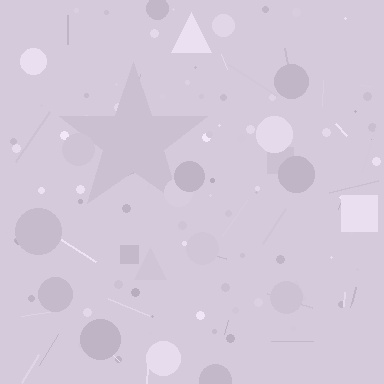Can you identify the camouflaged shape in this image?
The camouflaged shape is a star.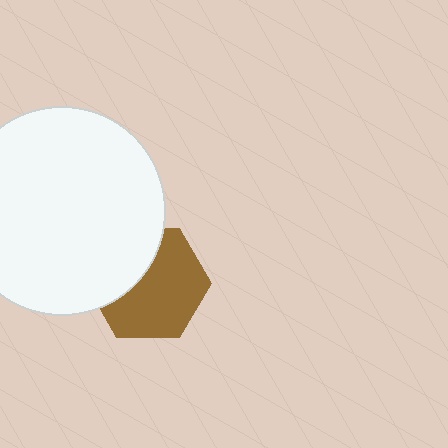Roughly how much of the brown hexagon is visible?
About half of it is visible (roughly 64%).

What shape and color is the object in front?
The object in front is a white circle.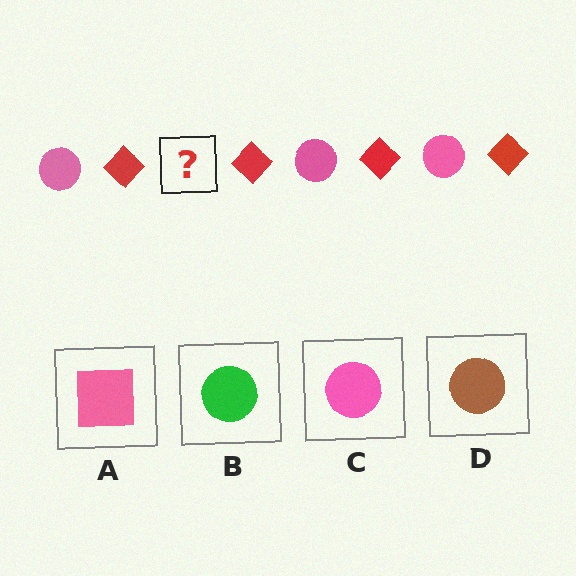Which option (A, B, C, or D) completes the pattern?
C.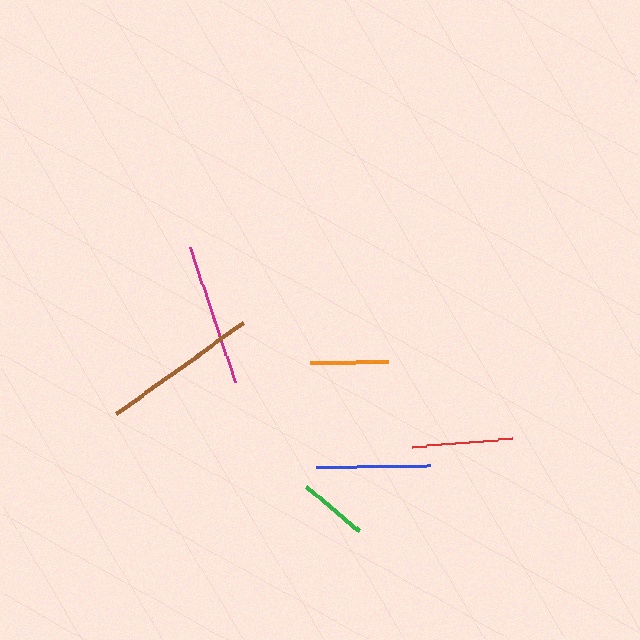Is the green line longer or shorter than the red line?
The red line is longer than the green line.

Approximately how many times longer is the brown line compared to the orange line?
The brown line is approximately 2.0 times the length of the orange line.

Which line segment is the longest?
The brown line is the longest at approximately 156 pixels.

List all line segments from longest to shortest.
From longest to shortest: brown, magenta, blue, red, orange, green.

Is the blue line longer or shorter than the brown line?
The brown line is longer than the blue line.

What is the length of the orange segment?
The orange segment is approximately 77 pixels long.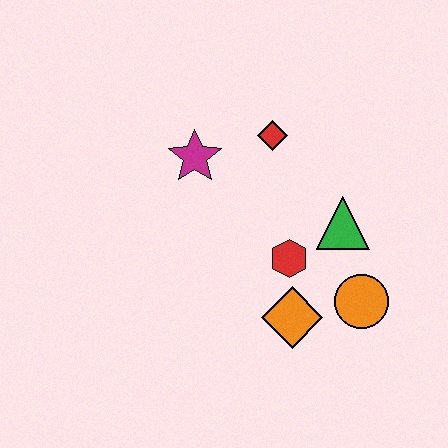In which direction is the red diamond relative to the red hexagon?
The red diamond is above the red hexagon.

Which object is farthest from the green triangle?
The magenta star is farthest from the green triangle.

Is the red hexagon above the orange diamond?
Yes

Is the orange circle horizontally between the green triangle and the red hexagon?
No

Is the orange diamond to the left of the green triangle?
Yes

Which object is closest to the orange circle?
The orange diamond is closest to the orange circle.